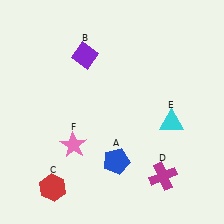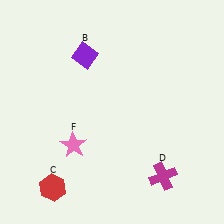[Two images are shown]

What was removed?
The blue pentagon (A), the cyan triangle (E) were removed in Image 2.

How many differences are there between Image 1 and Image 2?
There are 2 differences between the two images.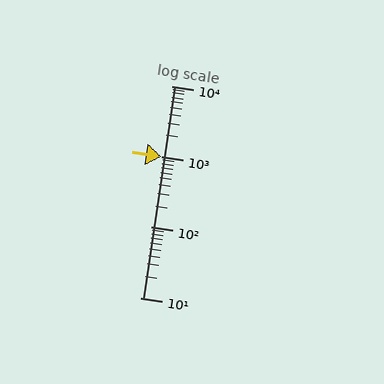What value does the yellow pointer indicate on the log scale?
The pointer indicates approximately 1000.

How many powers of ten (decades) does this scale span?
The scale spans 3 decades, from 10 to 10000.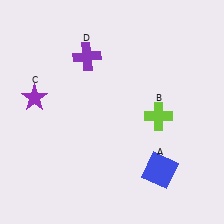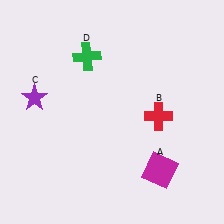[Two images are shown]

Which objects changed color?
A changed from blue to magenta. B changed from lime to red. D changed from purple to green.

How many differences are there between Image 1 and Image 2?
There are 3 differences between the two images.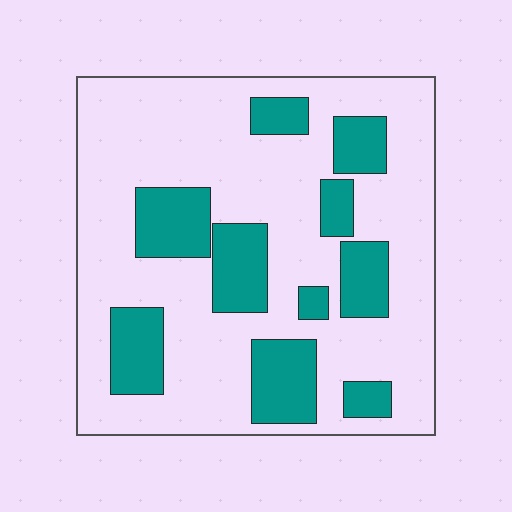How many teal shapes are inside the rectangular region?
10.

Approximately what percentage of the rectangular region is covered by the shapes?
Approximately 25%.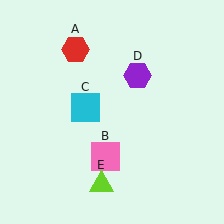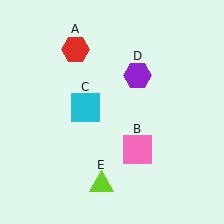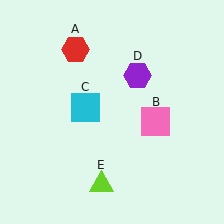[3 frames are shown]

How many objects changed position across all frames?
1 object changed position: pink square (object B).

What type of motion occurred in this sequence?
The pink square (object B) rotated counterclockwise around the center of the scene.